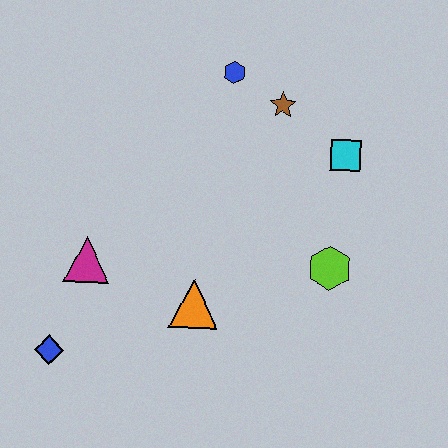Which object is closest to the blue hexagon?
The brown star is closest to the blue hexagon.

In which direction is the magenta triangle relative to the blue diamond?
The magenta triangle is above the blue diamond.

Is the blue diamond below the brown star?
Yes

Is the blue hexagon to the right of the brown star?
No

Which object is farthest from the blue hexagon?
The blue diamond is farthest from the blue hexagon.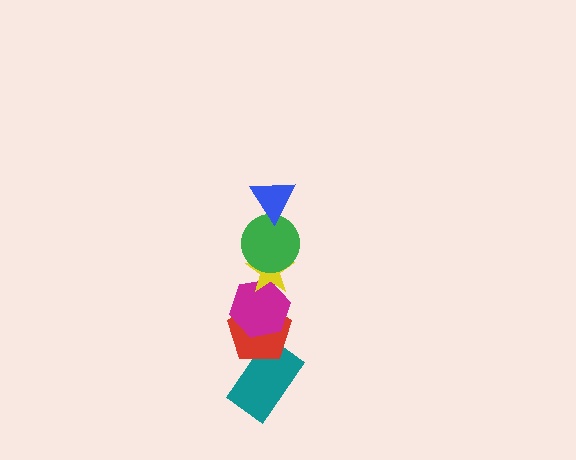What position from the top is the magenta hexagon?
The magenta hexagon is 4th from the top.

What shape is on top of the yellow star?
The green circle is on top of the yellow star.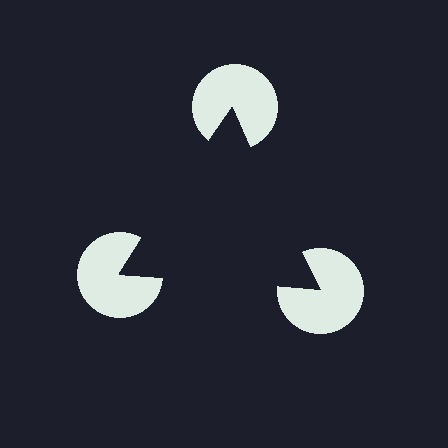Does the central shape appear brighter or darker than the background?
It typically appears slightly darker than the background, even though no actual brightness change is drawn.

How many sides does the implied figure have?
3 sides.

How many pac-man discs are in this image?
There are 3 — one at each vertex of the illusory triangle.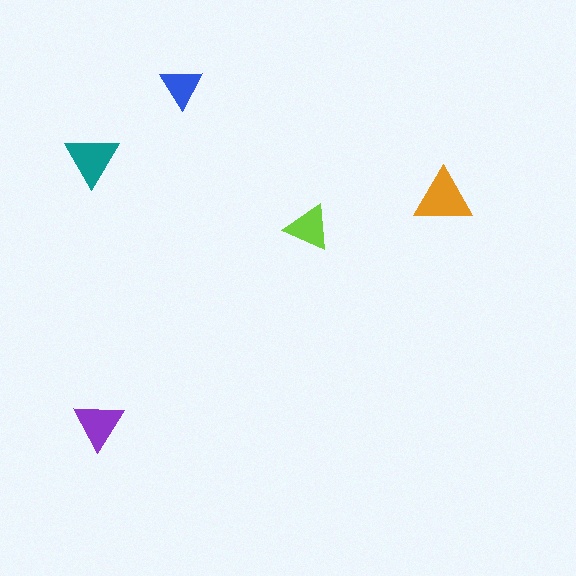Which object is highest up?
The blue triangle is topmost.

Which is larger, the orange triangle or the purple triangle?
The orange one.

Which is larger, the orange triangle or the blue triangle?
The orange one.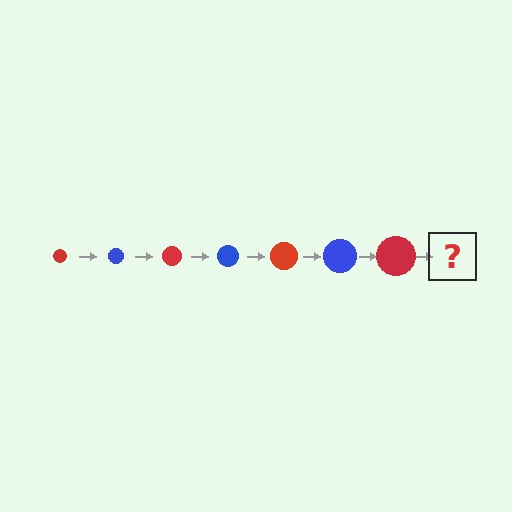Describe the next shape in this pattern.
It should be a blue circle, larger than the previous one.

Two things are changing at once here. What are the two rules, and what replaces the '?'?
The two rules are that the circle grows larger each step and the color cycles through red and blue. The '?' should be a blue circle, larger than the previous one.